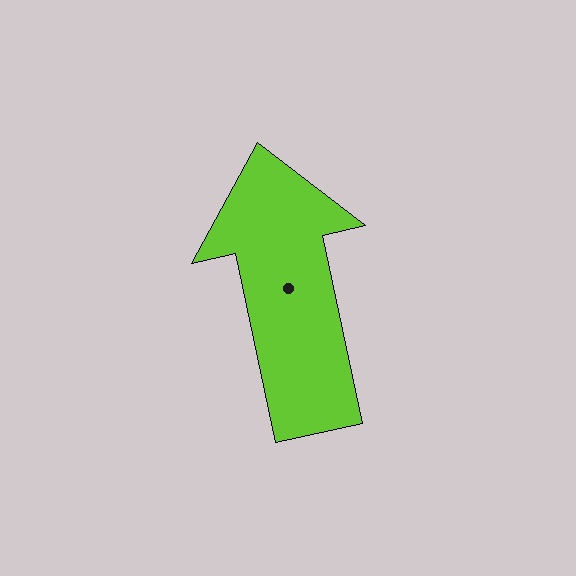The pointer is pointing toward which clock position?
Roughly 12 o'clock.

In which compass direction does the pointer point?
North.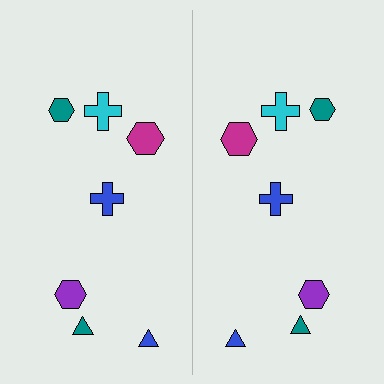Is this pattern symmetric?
Yes, this pattern has bilateral (reflection) symmetry.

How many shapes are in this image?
There are 14 shapes in this image.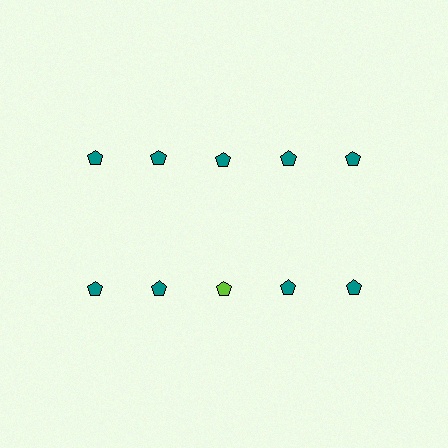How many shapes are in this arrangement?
There are 10 shapes arranged in a grid pattern.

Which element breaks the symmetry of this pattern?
The lime pentagon in the second row, center column breaks the symmetry. All other shapes are teal pentagons.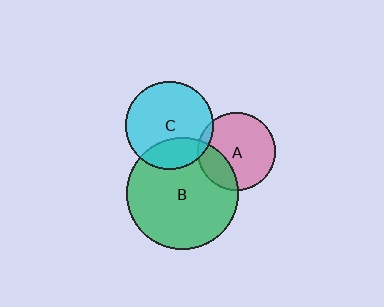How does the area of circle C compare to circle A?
Approximately 1.3 times.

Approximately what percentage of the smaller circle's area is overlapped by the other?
Approximately 5%.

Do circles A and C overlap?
Yes.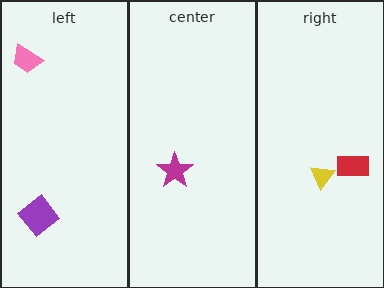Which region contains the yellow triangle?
The right region.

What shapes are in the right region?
The yellow triangle, the red rectangle.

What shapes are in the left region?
The purple diamond, the pink trapezoid.